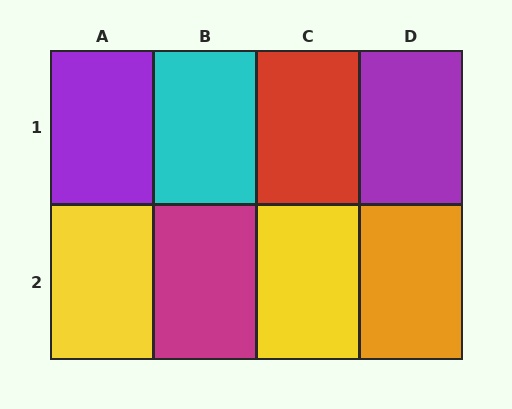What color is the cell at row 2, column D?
Orange.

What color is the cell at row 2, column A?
Yellow.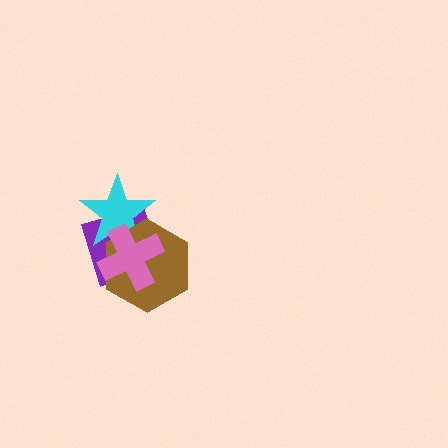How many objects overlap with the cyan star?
3 objects overlap with the cyan star.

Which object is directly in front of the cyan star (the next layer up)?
The brown hexagon is directly in front of the cyan star.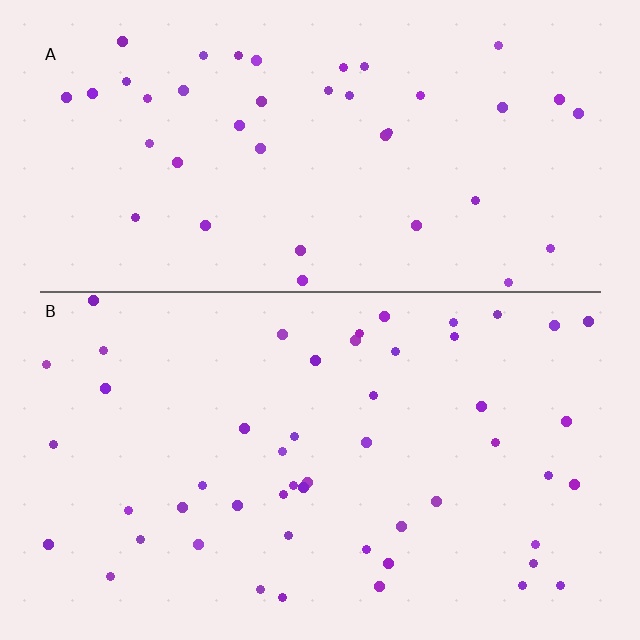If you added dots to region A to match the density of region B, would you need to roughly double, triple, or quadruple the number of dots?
Approximately double.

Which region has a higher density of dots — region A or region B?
B (the bottom).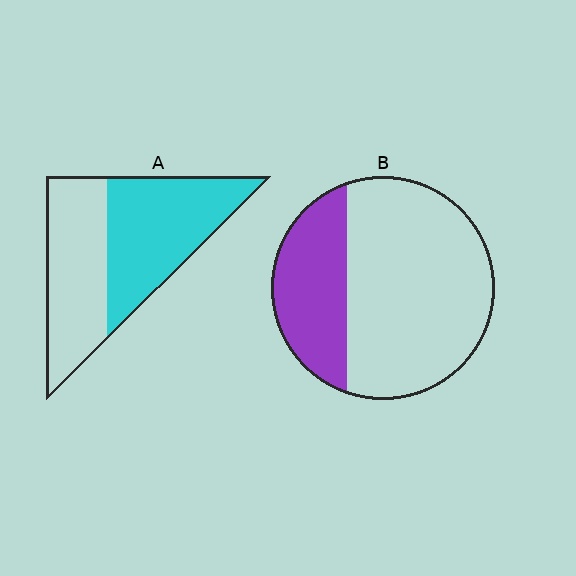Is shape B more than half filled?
No.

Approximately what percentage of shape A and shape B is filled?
A is approximately 55% and B is approximately 30%.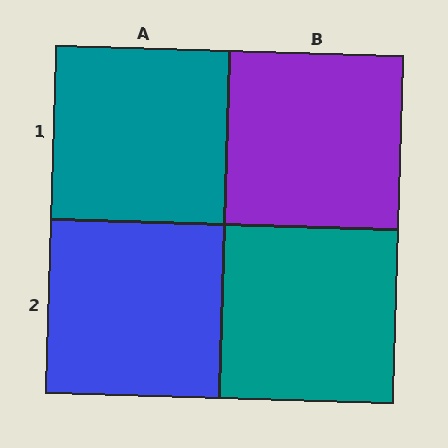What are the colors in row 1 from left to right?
Teal, purple.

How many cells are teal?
2 cells are teal.